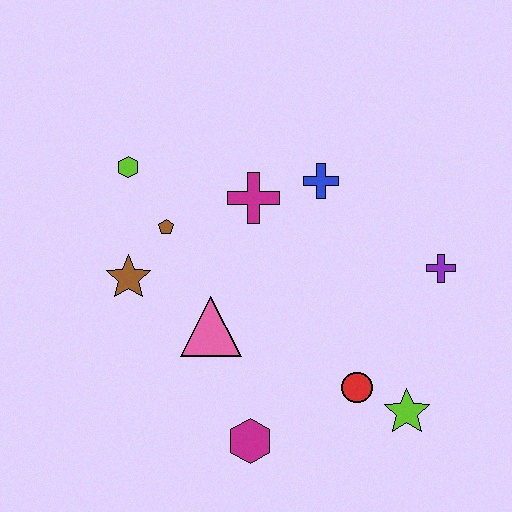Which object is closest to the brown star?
The brown pentagon is closest to the brown star.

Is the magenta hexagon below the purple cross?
Yes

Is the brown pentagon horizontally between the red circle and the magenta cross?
No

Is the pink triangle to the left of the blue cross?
Yes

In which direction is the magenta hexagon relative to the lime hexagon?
The magenta hexagon is below the lime hexagon.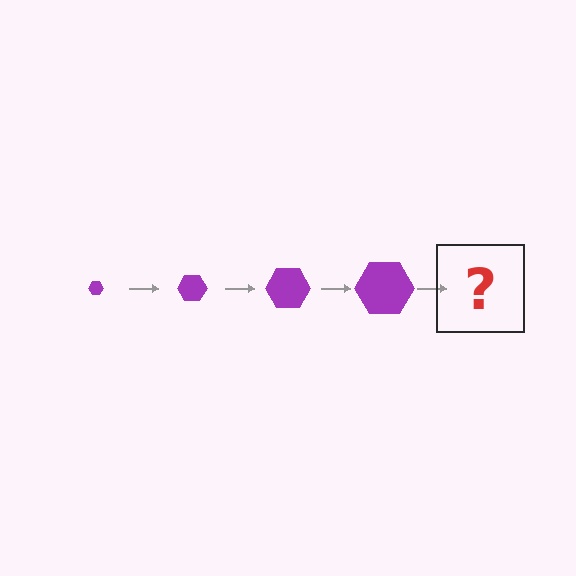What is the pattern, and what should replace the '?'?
The pattern is that the hexagon gets progressively larger each step. The '?' should be a purple hexagon, larger than the previous one.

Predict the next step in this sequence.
The next step is a purple hexagon, larger than the previous one.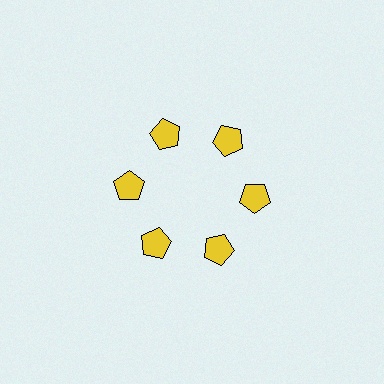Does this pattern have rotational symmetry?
Yes, this pattern has 6-fold rotational symmetry. It looks the same after rotating 60 degrees around the center.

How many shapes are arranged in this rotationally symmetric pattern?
There are 6 shapes, arranged in 6 groups of 1.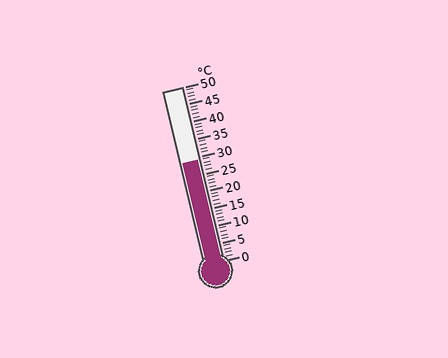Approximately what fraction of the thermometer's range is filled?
The thermometer is filled to approximately 60% of its range.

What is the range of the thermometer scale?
The thermometer scale ranges from 0°C to 50°C.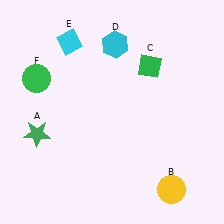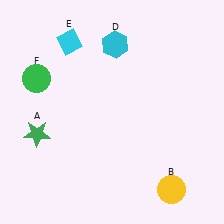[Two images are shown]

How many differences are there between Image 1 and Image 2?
There is 1 difference between the two images.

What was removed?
The green diamond (C) was removed in Image 2.